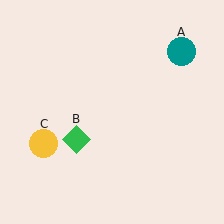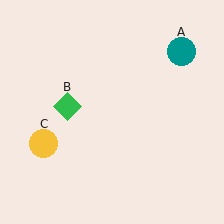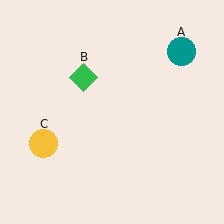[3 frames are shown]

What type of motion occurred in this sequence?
The green diamond (object B) rotated clockwise around the center of the scene.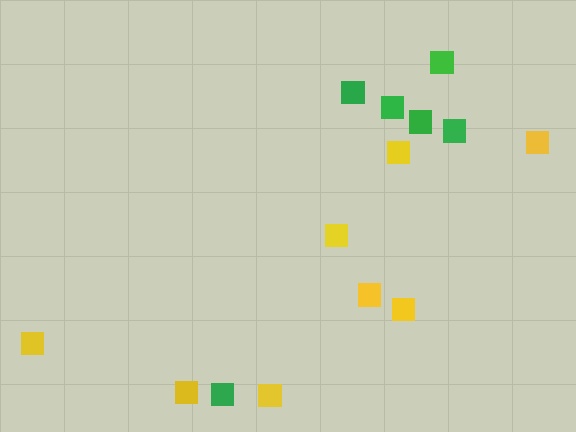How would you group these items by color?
There are 2 groups: one group of yellow squares (8) and one group of green squares (6).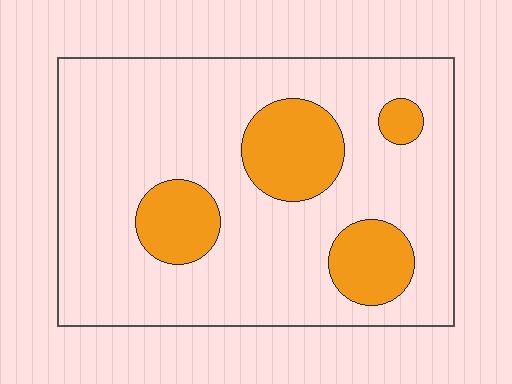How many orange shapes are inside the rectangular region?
4.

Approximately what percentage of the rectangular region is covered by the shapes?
Approximately 20%.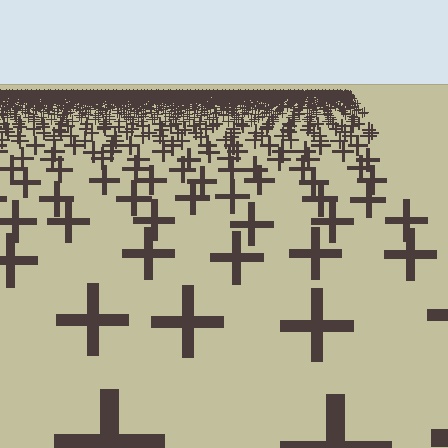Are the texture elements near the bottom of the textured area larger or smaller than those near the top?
Larger. Near the bottom, elements are closer to the viewer and appear at a bigger on-screen size.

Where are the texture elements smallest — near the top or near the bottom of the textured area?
Near the top.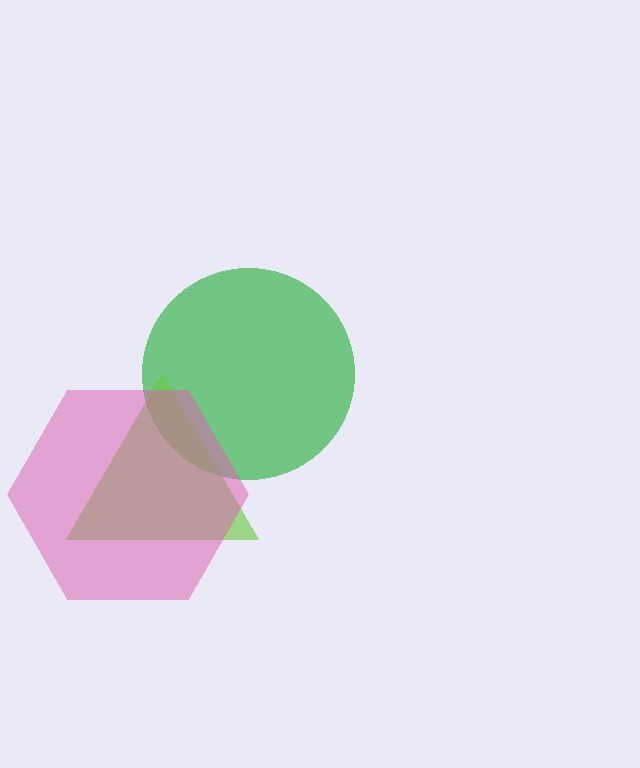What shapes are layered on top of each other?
The layered shapes are: a green circle, a lime triangle, a pink hexagon.